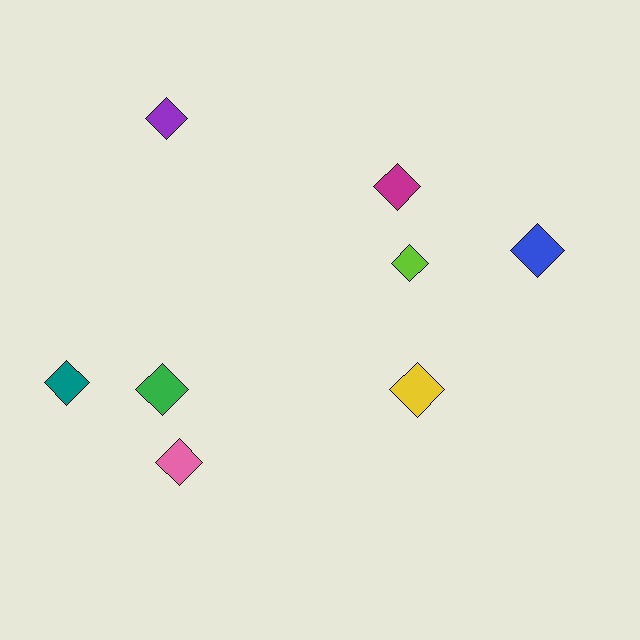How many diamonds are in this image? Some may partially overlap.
There are 8 diamonds.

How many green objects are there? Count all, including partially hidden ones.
There is 1 green object.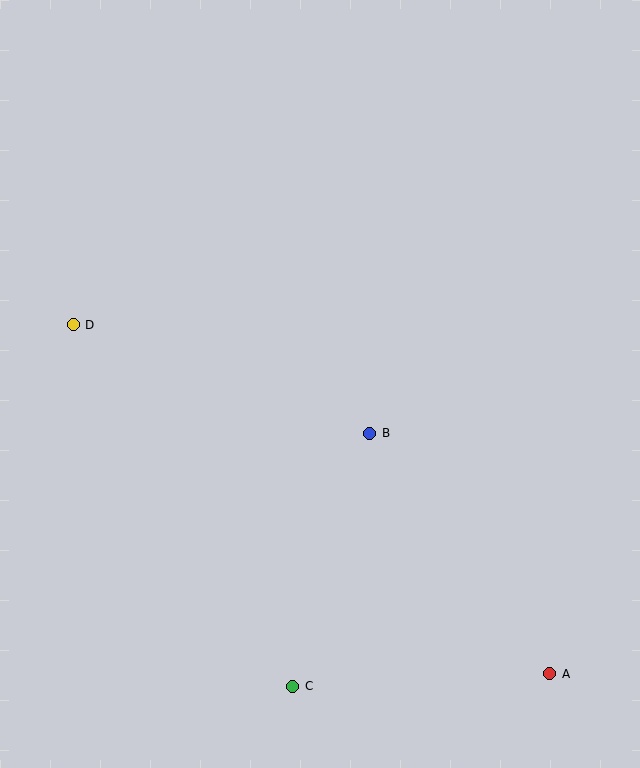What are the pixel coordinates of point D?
Point D is at (73, 325).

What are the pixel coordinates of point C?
Point C is at (293, 686).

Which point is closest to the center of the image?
Point B at (370, 433) is closest to the center.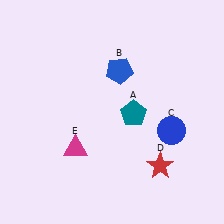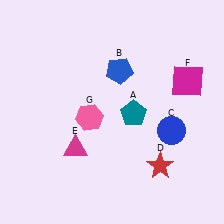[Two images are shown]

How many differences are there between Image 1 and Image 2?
There are 2 differences between the two images.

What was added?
A magenta square (F), a pink hexagon (G) were added in Image 2.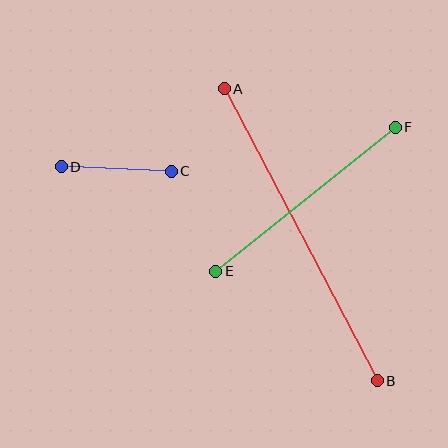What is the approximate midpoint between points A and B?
The midpoint is at approximately (301, 235) pixels.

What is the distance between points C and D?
The distance is approximately 111 pixels.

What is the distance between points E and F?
The distance is approximately 230 pixels.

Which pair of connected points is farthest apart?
Points A and B are farthest apart.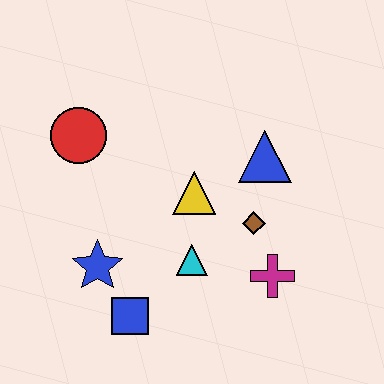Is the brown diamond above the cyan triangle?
Yes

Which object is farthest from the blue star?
The blue triangle is farthest from the blue star.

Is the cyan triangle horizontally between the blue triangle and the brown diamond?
No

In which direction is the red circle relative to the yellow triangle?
The red circle is to the left of the yellow triangle.